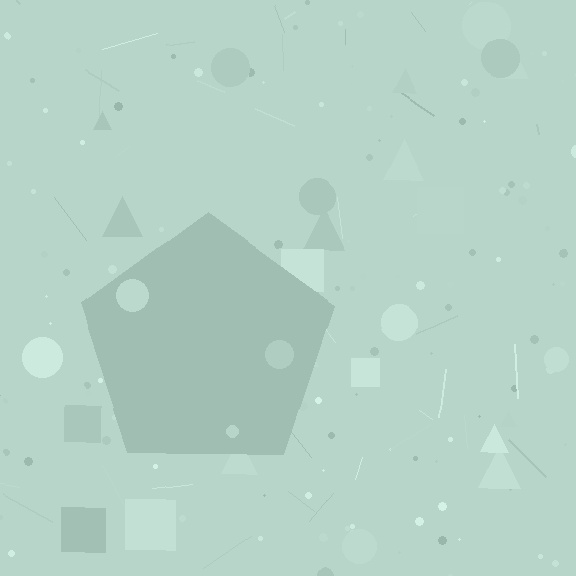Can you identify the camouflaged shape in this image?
The camouflaged shape is a pentagon.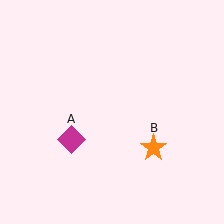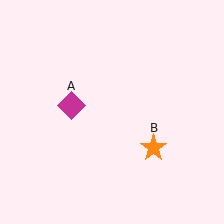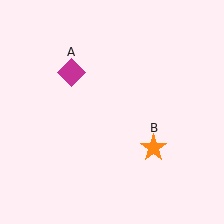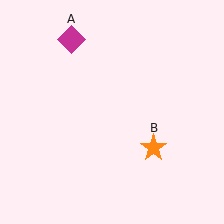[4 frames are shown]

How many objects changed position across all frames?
1 object changed position: magenta diamond (object A).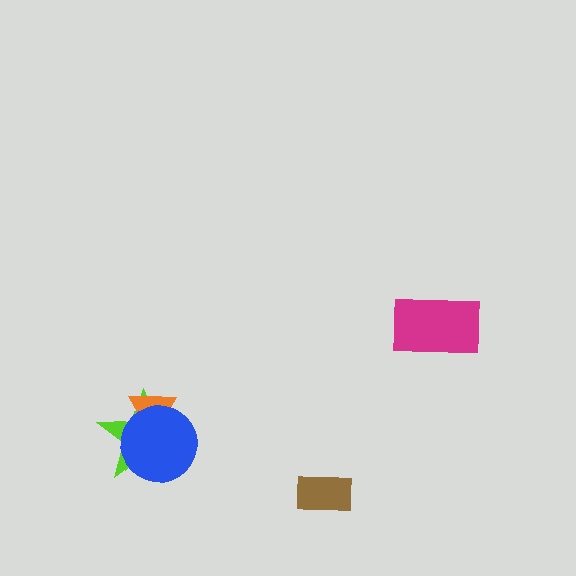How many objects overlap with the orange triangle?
2 objects overlap with the orange triangle.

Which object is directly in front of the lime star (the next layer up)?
The orange triangle is directly in front of the lime star.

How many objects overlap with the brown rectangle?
0 objects overlap with the brown rectangle.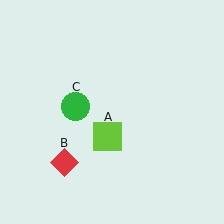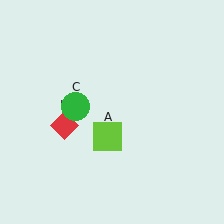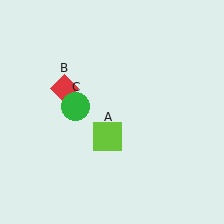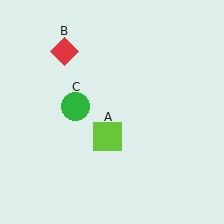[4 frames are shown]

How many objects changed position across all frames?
1 object changed position: red diamond (object B).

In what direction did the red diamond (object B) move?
The red diamond (object B) moved up.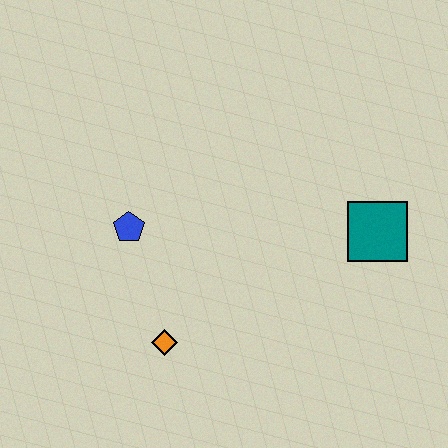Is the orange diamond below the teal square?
Yes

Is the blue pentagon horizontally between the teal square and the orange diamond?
No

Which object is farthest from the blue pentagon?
The teal square is farthest from the blue pentagon.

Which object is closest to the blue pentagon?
The orange diamond is closest to the blue pentagon.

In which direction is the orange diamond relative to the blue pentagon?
The orange diamond is below the blue pentagon.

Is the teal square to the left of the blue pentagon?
No